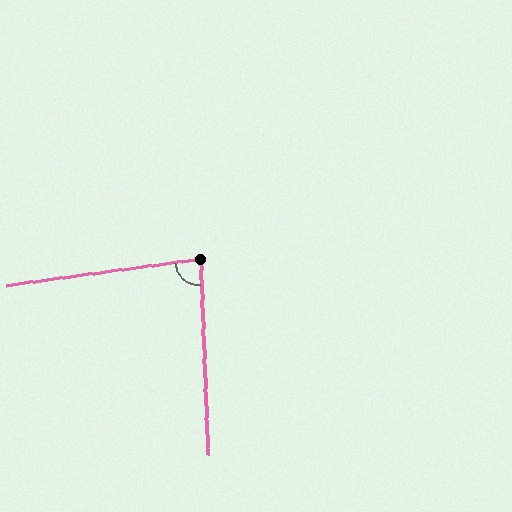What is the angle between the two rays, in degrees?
Approximately 85 degrees.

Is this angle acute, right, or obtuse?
It is acute.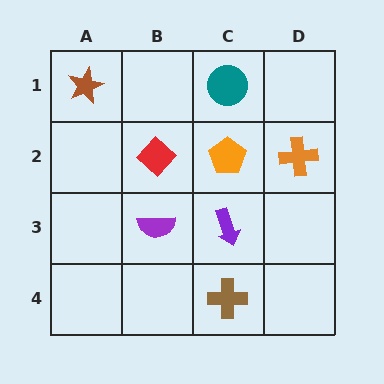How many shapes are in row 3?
2 shapes.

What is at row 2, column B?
A red diamond.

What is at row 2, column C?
An orange pentagon.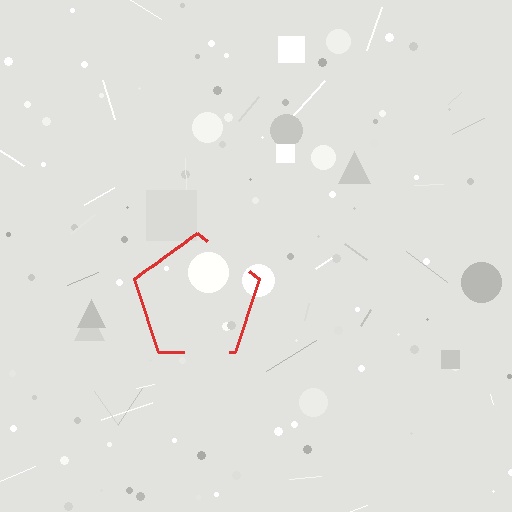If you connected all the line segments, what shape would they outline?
They would outline a pentagon.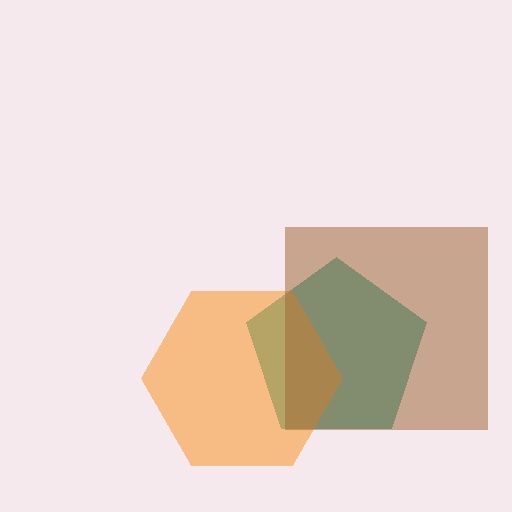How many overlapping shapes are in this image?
There are 3 overlapping shapes in the image.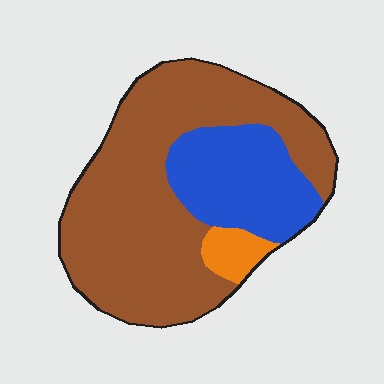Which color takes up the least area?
Orange, at roughly 5%.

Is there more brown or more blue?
Brown.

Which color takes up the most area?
Brown, at roughly 70%.